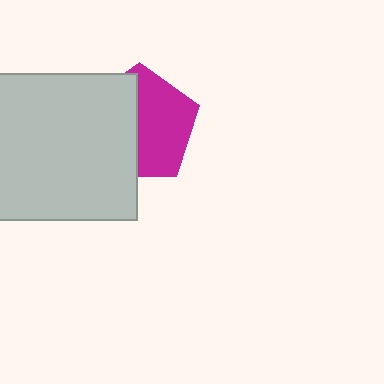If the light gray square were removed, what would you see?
You would see the complete magenta pentagon.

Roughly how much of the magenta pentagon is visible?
About half of it is visible (roughly 53%).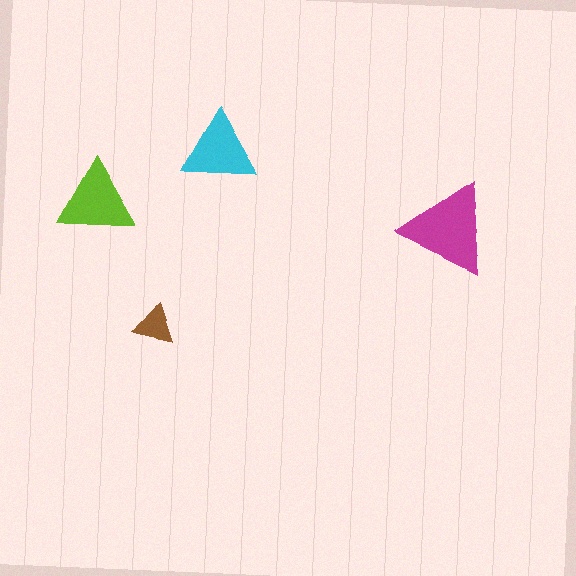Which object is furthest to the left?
The lime triangle is leftmost.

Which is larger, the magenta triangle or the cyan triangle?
The magenta one.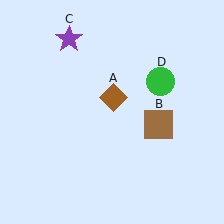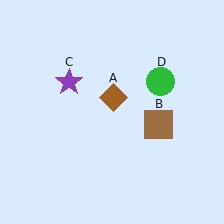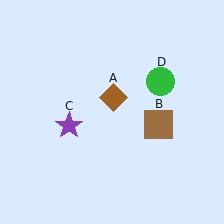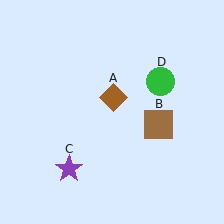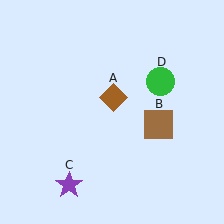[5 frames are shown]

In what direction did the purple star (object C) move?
The purple star (object C) moved down.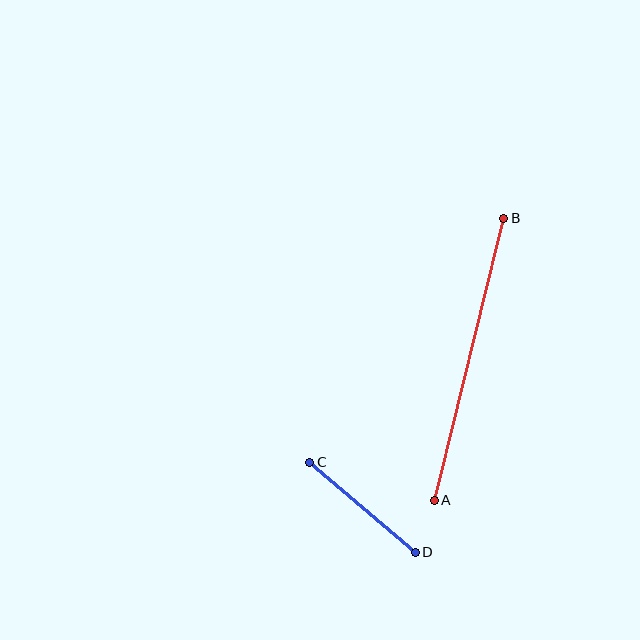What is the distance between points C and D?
The distance is approximately 139 pixels.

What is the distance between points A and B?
The distance is approximately 291 pixels.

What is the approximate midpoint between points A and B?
The midpoint is at approximately (469, 359) pixels.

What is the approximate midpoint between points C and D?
The midpoint is at approximately (362, 507) pixels.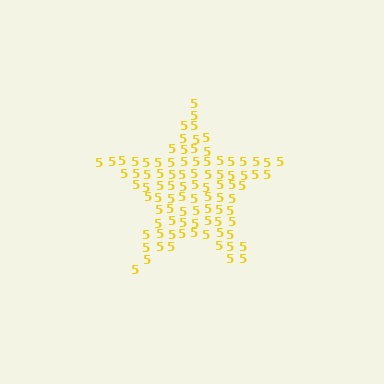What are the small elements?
The small elements are digit 5's.